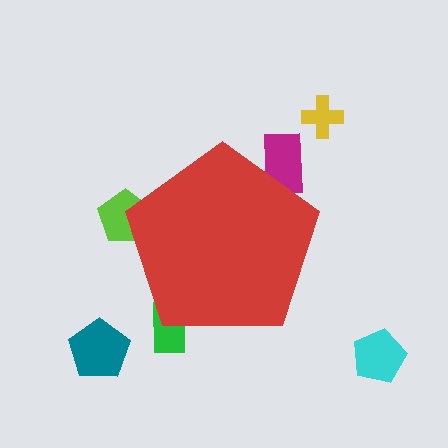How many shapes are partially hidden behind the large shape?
3 shapes are partially hidden.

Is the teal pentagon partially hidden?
No, the teal pentagon is fully visible.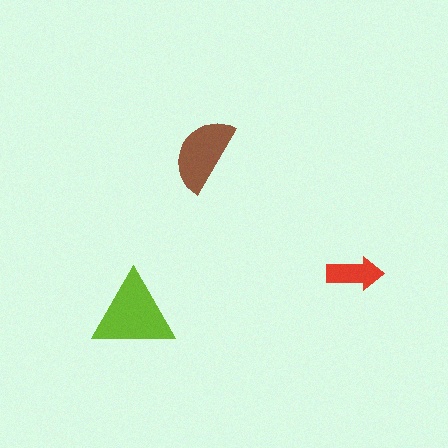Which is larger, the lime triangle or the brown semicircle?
The lime triangle.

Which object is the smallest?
The red arrow.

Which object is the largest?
The lime triangle.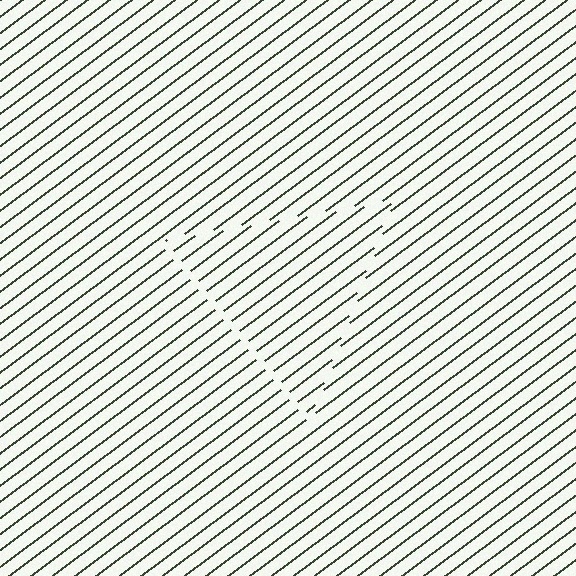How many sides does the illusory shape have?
3 sides — the line-ends trace a triangle.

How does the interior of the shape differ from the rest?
The interior of the shape contains the same grating, shifted by half a period — the contour is defined by the phase discontinuity where line-ends from the inner and outer gratings abut.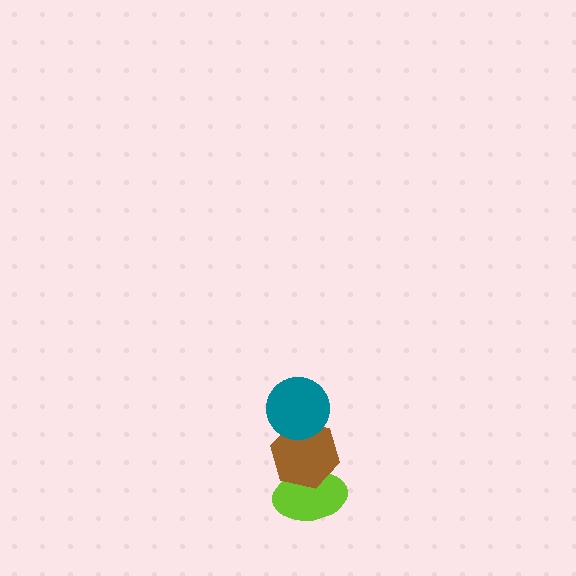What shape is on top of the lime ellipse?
The brown hexagon is on top of the lime ellipse.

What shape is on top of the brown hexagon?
The teal circle is on top of the brown hexagon.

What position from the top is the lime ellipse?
The lime ellipse is 3rd from the top.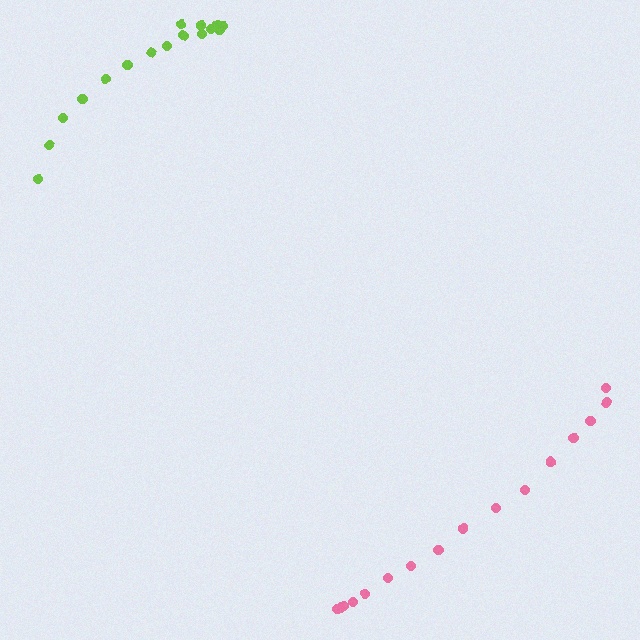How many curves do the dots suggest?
There are 2 distinct paths.